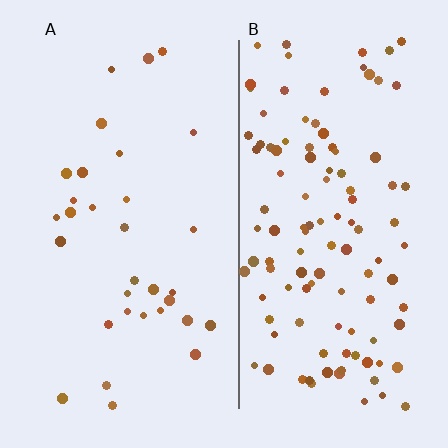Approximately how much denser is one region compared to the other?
Approximately 3.6× — region B over region A.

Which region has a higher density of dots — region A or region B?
B (the right).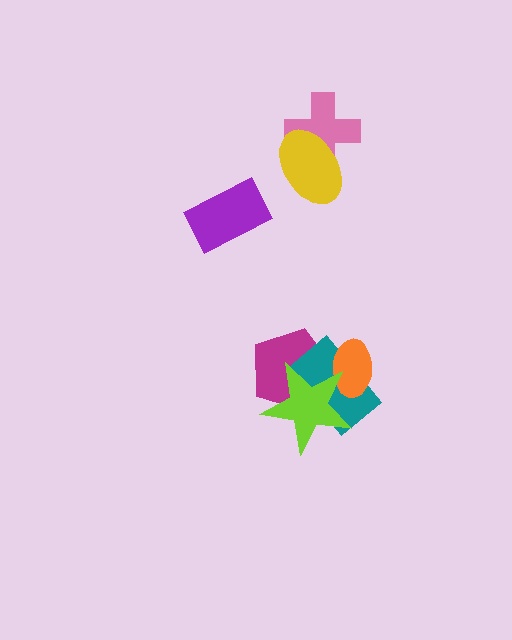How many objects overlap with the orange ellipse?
3 objects overlap with the orange ellipse.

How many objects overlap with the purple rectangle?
0 objects overlap with the purple rectangle.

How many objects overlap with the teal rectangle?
3 objects overlap with the teal rectangle.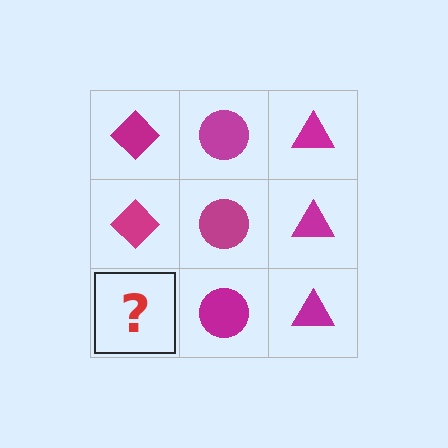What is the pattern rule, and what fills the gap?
The rule is that each column has a consistent shape. The gap should be filled with a magenta diamond.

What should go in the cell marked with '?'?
The missing cell should contain a magenta diamond.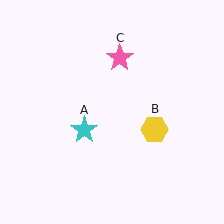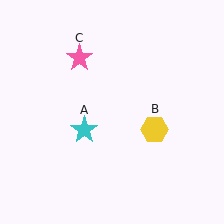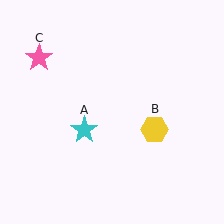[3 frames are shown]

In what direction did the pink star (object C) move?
The pink star (object C) moved left.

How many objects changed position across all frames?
1 object changed position: pink star (object C).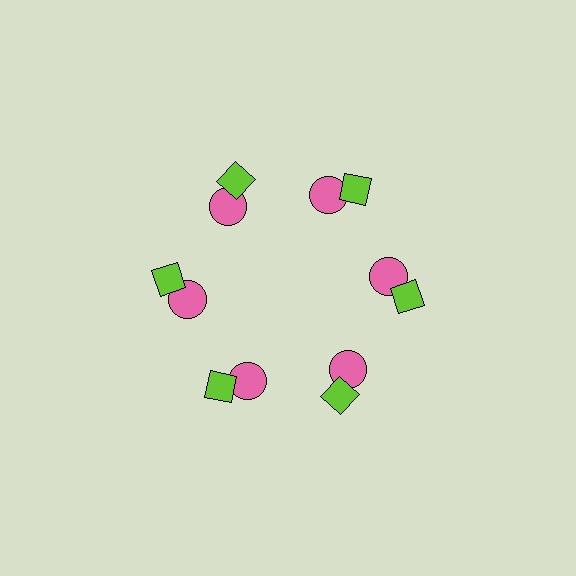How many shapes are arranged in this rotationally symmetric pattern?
There are 12 shapes, arranged in 6 groups of 2.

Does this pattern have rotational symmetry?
Yes, this pattern has 6-fold rotational symmetry. It looks the same after rotating 60 degrees around the center.